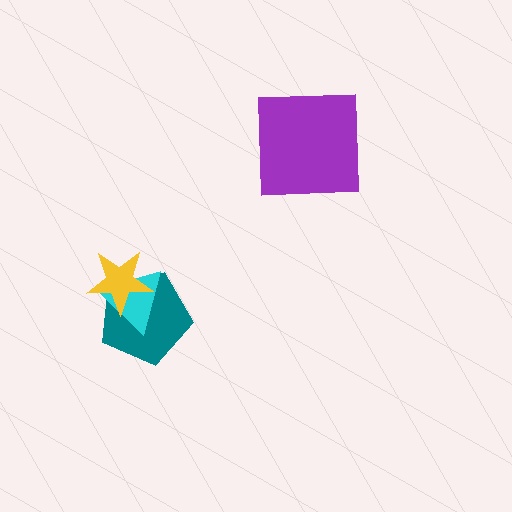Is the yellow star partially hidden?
No, no other shape covers it.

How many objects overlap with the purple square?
0 objects overlap with the purple square.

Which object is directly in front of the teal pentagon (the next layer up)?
The cyan triangle is directly in front of the teal pentagon.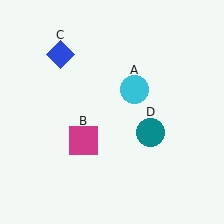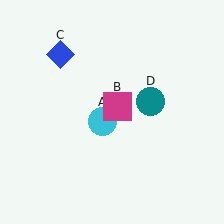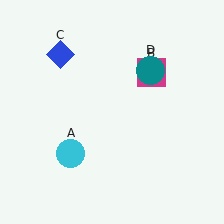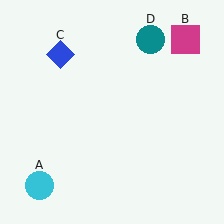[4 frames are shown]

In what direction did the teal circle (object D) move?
The teal circle (object D) moved up.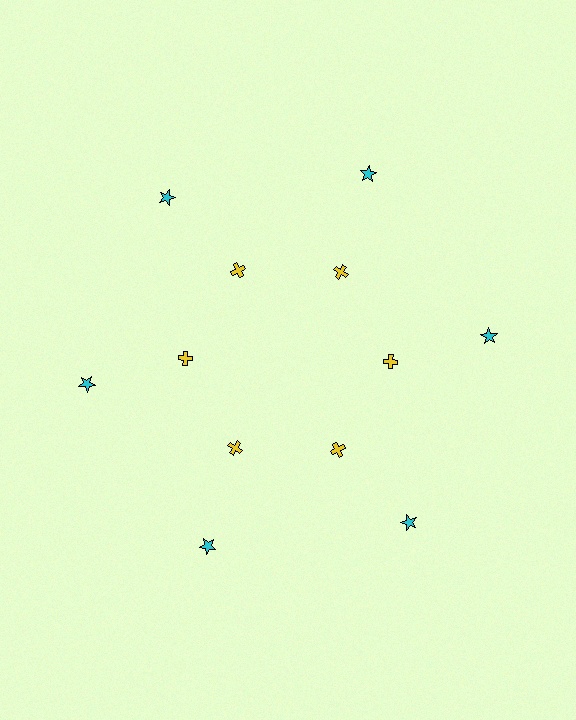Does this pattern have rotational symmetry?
Yes, this pattern has 6-fold rotational symmetry. It looks the same after rotating 60 degrees around the center.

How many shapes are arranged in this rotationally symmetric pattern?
There are 12 shapes, arranged in 6 groups of 2.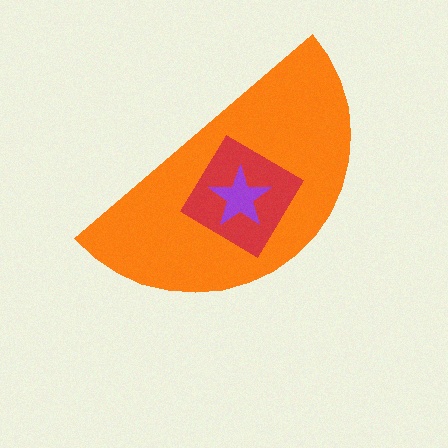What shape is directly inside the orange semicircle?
The red diamond.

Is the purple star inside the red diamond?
Yes.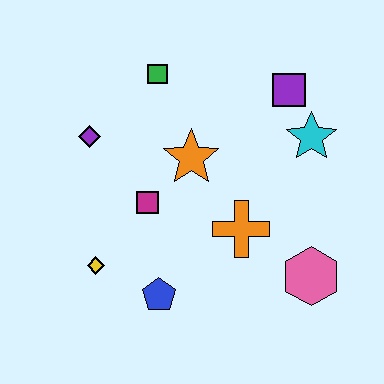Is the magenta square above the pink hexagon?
Yes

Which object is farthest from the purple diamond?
The pink hexagon is farthest from the purple diamond.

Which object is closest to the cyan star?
The purple square is closest to the cyan star.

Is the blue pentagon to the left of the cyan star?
Yes